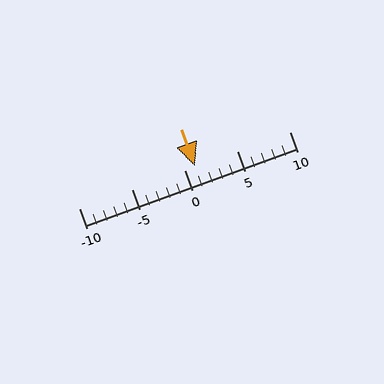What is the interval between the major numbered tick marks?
The major tick marks are spaced 5 units apart.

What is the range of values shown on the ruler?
The ruler shows values from -10 to 10.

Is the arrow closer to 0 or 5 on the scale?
The arrow is closer to 0.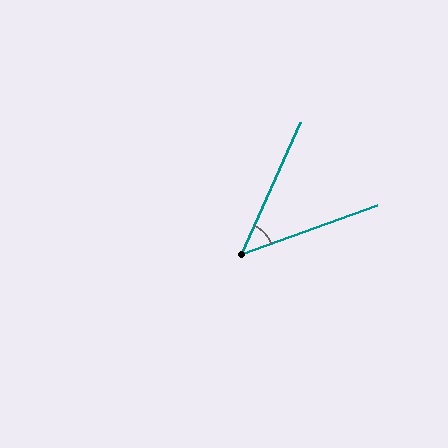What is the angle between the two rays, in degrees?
Approximately 46 degrees.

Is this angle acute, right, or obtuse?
It is acute.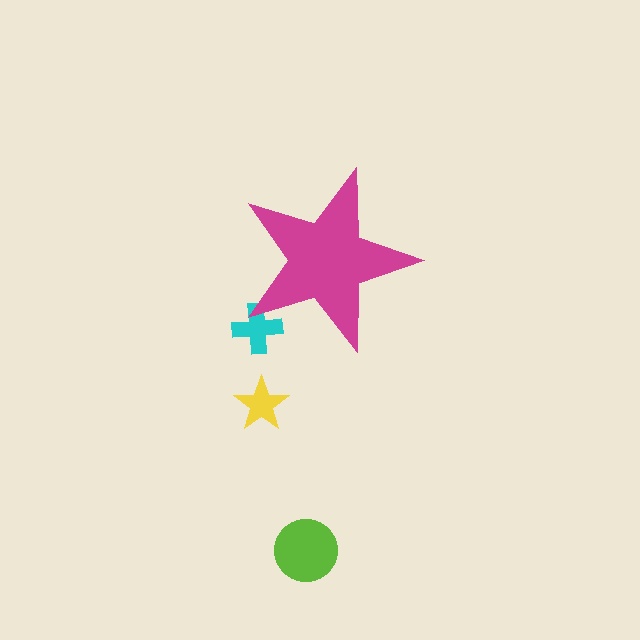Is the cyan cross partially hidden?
Yes, the cyan cross is partially hidden behind the magenta star.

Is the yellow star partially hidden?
No, the yellow star is fully visible.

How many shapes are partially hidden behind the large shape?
1 shape is partially hidden.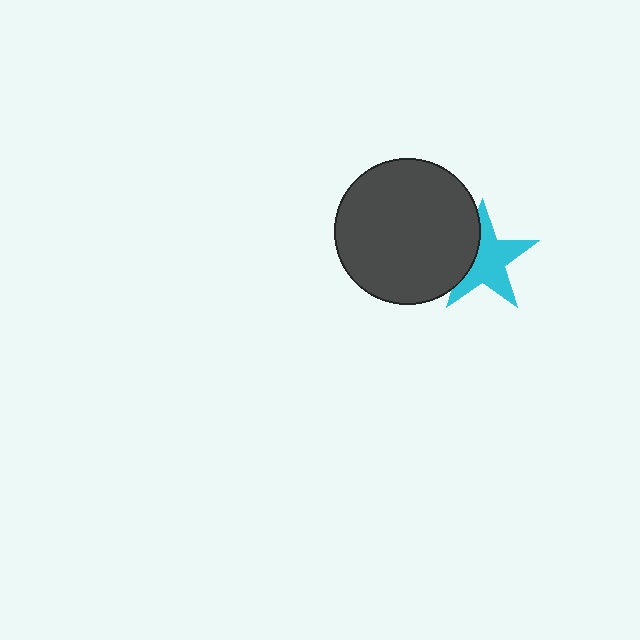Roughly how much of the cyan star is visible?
Most of it is visible (roughly 68%).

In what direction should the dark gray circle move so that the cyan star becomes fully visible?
The dark gray circle should move left. That is the shortest direction to clear the overlap and leave the cyan star fully visible.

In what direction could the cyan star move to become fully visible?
The cyan star could move right. That would shift it out from behind the dark gray circle entirely.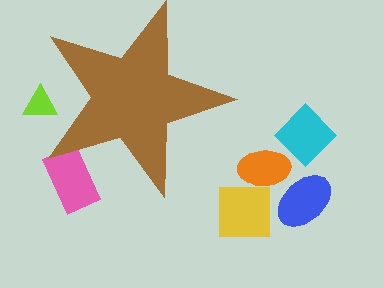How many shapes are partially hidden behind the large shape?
2 shapes are partially hidden.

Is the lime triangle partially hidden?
Yes, the lime triangle is partially hidden behind the brown star.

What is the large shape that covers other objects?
A brown star.